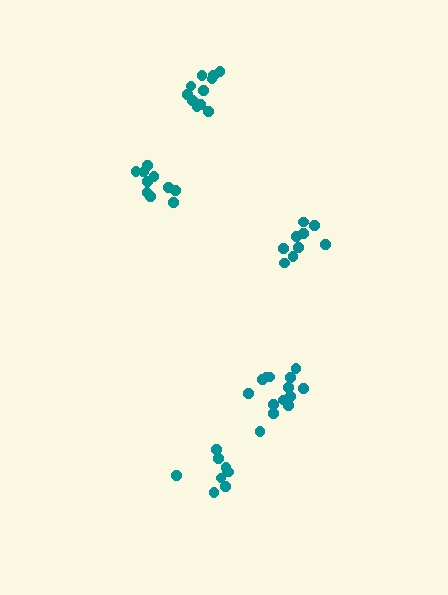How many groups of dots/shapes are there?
There are 5 groups.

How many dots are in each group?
Group 1: 11 dots, Group 2: 10 dots, Group 3: 9 dots, Group 4: 10 dots, Group 5: 13 dots (53 total).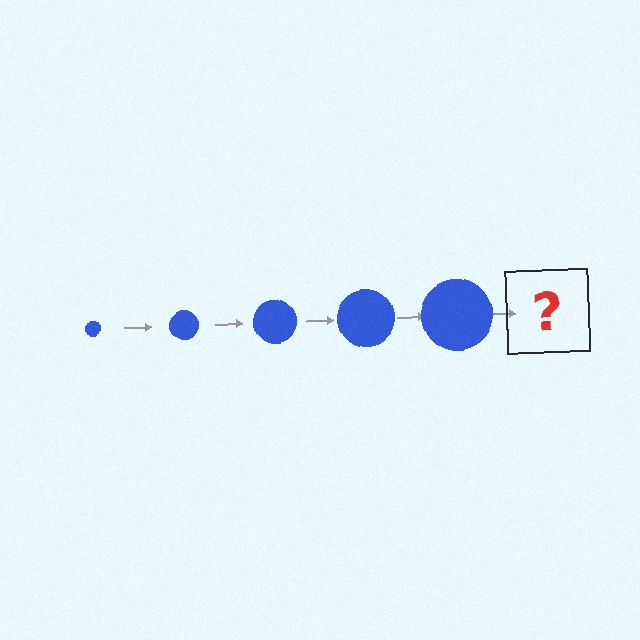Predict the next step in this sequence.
The next step is a blue circle, larger than the previous one.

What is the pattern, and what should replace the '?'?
The pattern is that the circle gets progressively larger each step. The '?' should be a blue circle, larger than the previous one.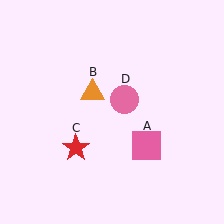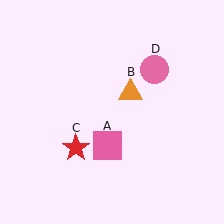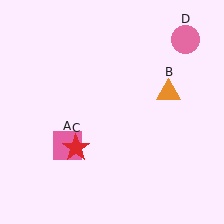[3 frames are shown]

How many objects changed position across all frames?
3 objects changed position: pink square (object A), orange triangle (object B), pink circle (object D).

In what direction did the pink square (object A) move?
The pink square (object A) moved left.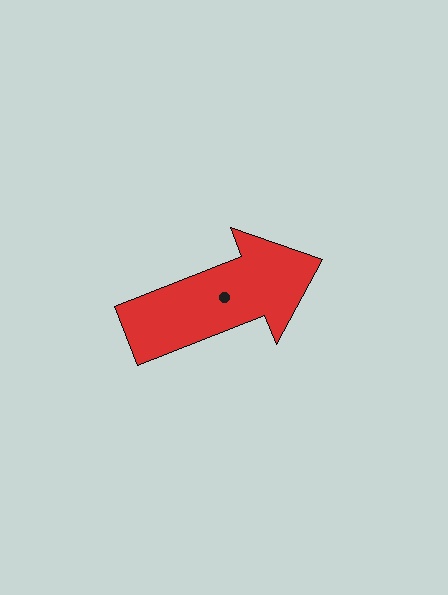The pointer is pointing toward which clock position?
Roughly 2 o'clock.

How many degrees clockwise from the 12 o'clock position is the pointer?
Approximately 69 degrees.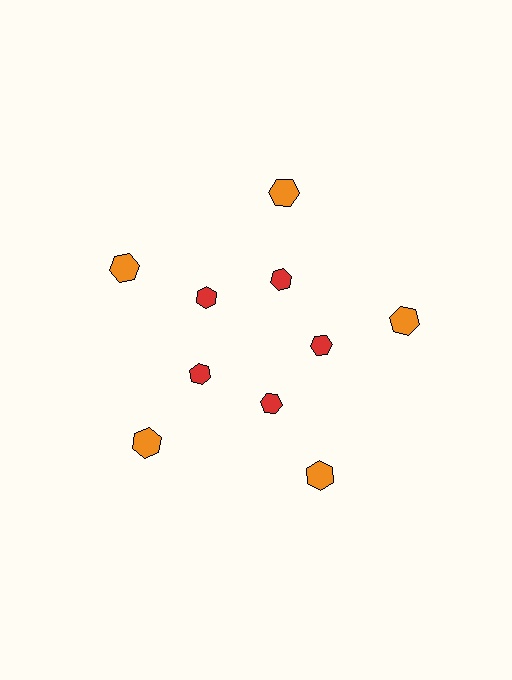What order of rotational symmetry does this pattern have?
This pattern has 5-fold rotational symmetry.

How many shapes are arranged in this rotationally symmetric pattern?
There are 10 shapes, arranged in 5 groups of 2.